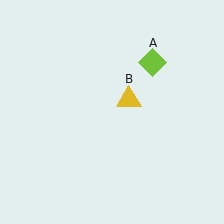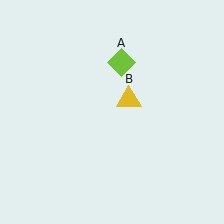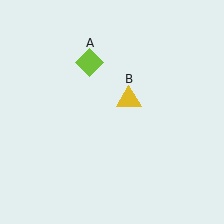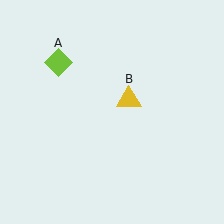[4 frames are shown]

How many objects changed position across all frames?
1 object changed position: lime diamond (object A).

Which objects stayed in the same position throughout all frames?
Yellow triangle (object B) remained stationary.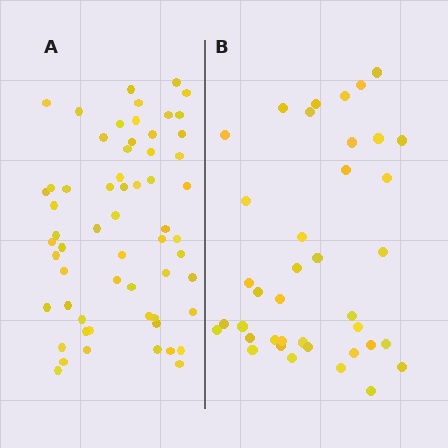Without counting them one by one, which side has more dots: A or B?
Region A (the left region) has more dots.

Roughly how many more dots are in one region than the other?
Region A has approximately 20 more dots than region B.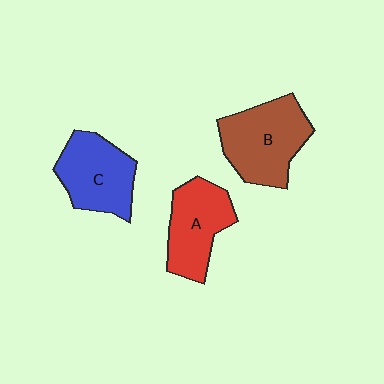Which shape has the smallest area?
Shape A (red).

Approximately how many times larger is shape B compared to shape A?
Approximately 1.2 times.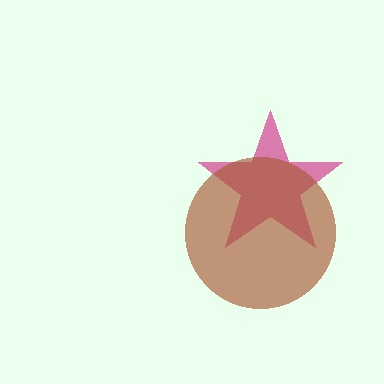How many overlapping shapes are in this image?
There are 2 overlapping shapes in the image.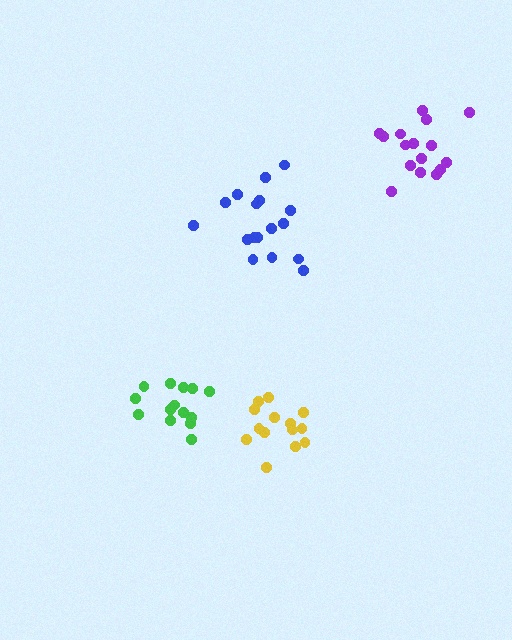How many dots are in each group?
Group 1: 14 dots, Group 2: 17 dots, Group 3: 14 dots, Group 4: 16 dots (61 total).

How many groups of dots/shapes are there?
There are 4 groups.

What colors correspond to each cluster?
The clusters are colored: green, blue, yellow, purple.